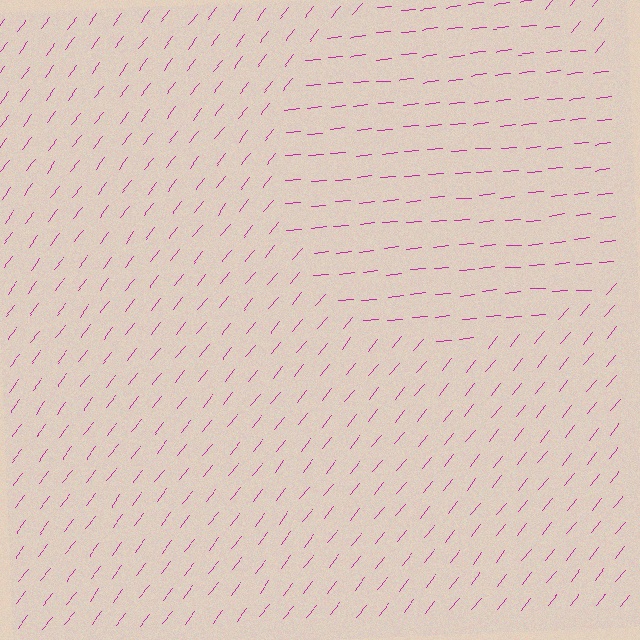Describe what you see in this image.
The image is filled with small magenta line segments. A circle region in the image has lines oriented differently from the surrounding lines, creating a visible texture boundary.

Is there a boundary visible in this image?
Yes, there is a texture boundary formed by a change in line orientation.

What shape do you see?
I see a circle.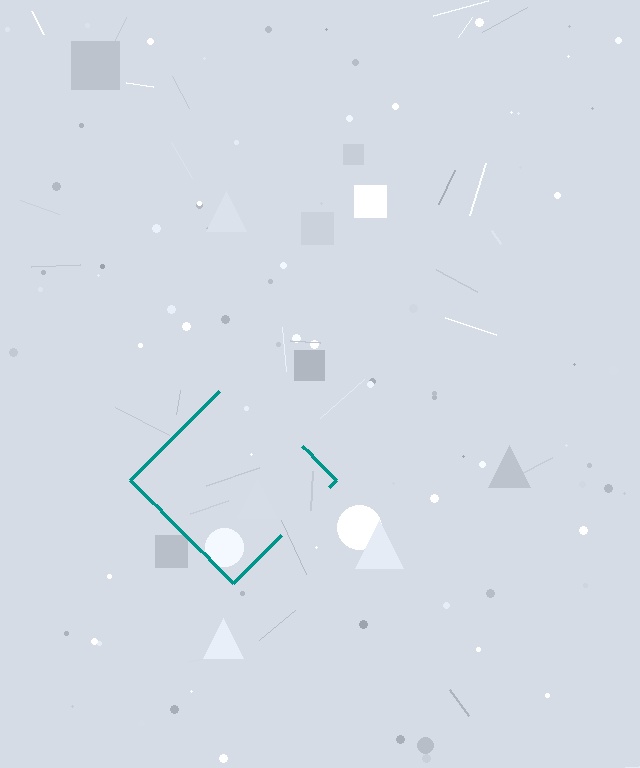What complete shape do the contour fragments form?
The contour fragments form a diamond.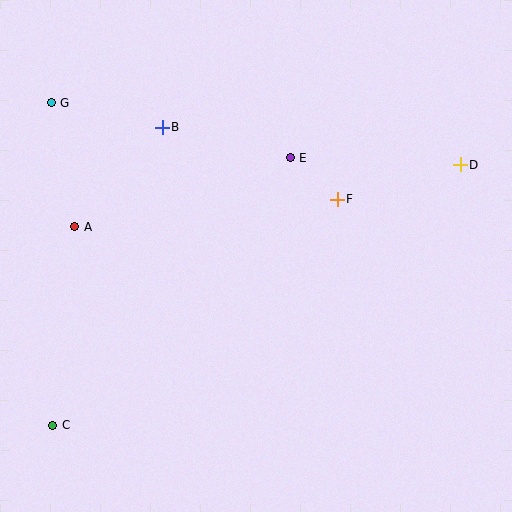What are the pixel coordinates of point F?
Point F is at (337, 199).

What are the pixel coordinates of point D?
Point D is at (460, 165).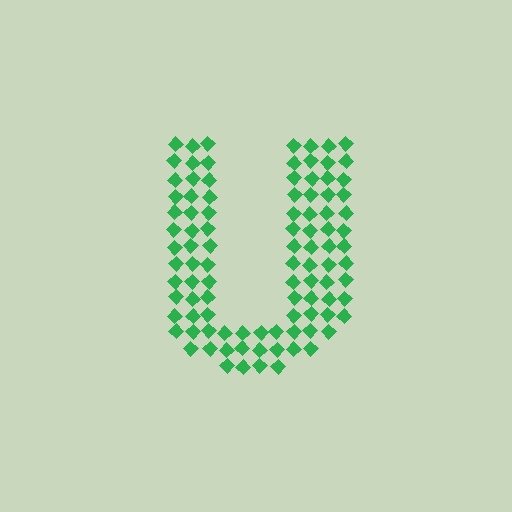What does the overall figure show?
The overall figure shows the letter U.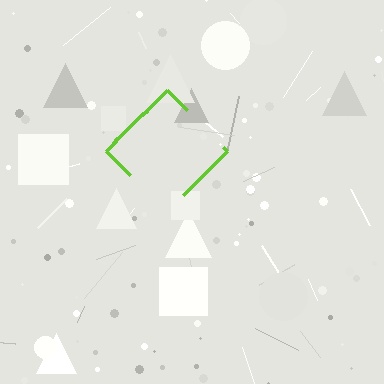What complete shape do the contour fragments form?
The contour fragments form a diamond.